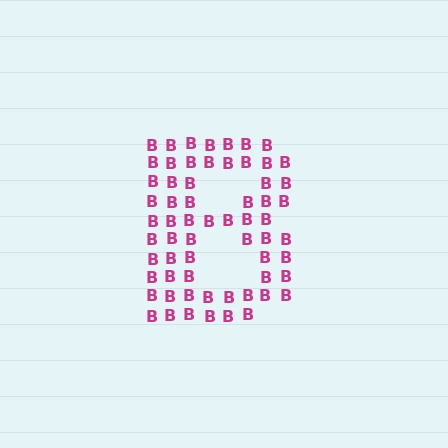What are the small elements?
The small elements are letter B's.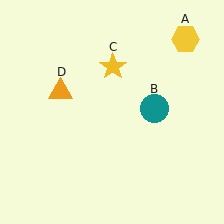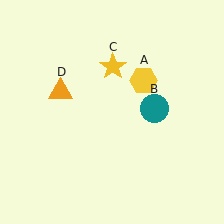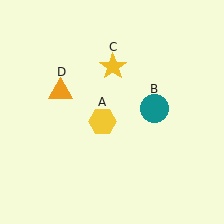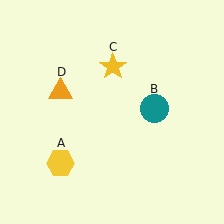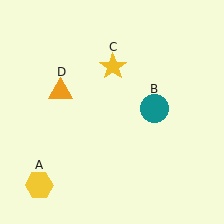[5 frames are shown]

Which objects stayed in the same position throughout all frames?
Teal circle (object B) and yellow star (object C) and orange triangle (object D) remained stationary.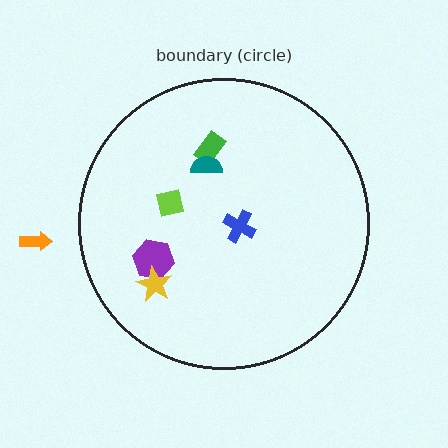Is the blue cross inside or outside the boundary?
Inside.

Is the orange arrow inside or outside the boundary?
Outside.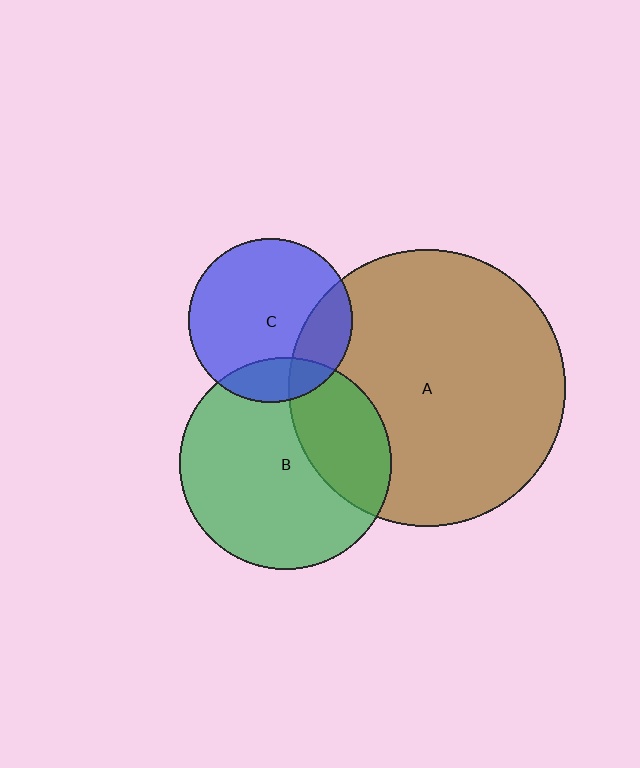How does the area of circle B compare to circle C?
Approximately 1.7 times.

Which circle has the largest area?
Circle A (brown).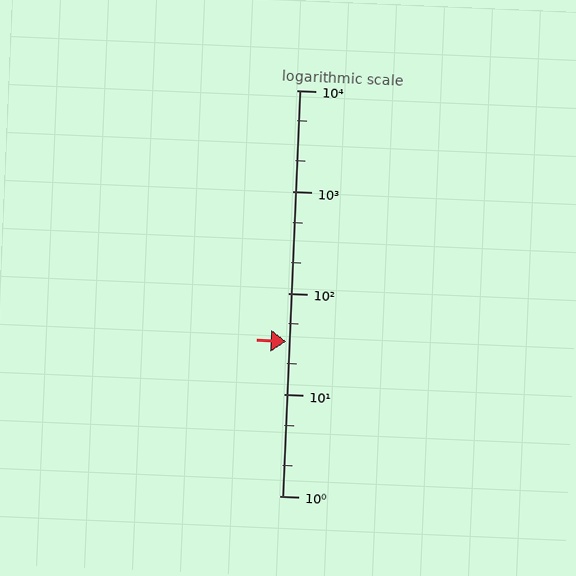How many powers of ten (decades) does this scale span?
The scale spans 4 decades, from 1 to 10000.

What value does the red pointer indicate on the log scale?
The pointer indicates approximately 33.